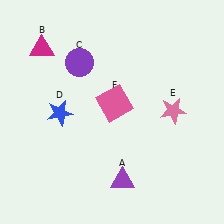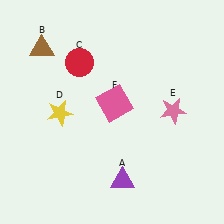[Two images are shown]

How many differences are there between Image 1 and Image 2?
There are 3 differences between the two images.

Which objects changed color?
B changed from magenta to brown. C changed from purple to red. D changed from blue to yellow.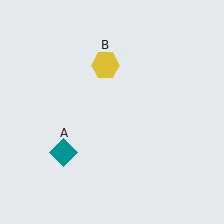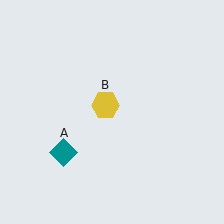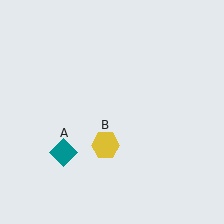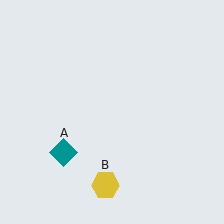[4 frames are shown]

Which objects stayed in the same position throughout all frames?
Teal diamond (object A) remained stationary.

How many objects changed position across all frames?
1 object changed position: yellow hexagon (object B).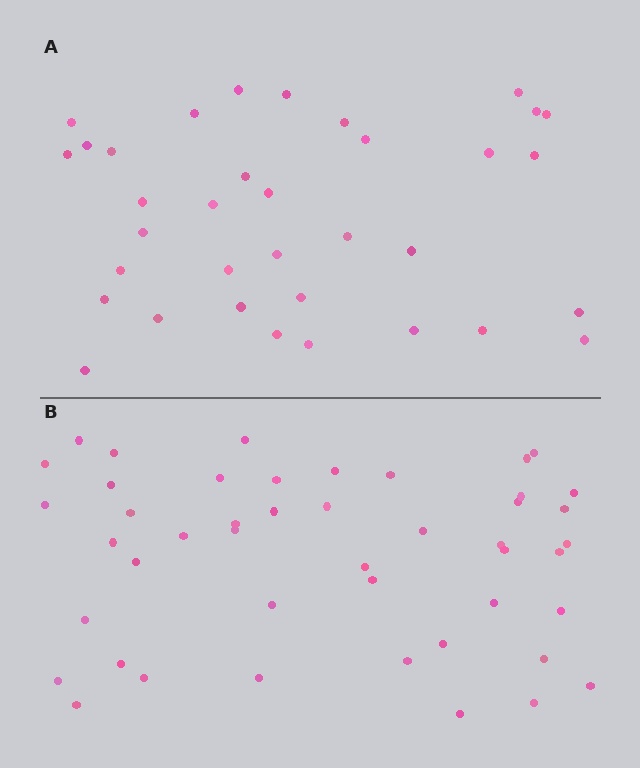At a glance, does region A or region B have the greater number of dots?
Region B (the bottom region) has more dots.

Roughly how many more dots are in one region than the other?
Region B has roughly 12 or so more dots than region A.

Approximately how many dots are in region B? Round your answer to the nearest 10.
About 50 dots. (The exact count is 46, which rounds to 50.)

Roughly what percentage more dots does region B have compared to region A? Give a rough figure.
About 30% more.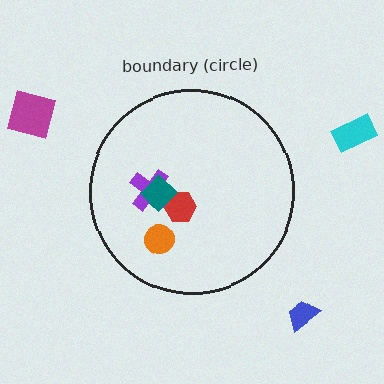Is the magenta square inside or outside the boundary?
Outside.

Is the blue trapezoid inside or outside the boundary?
Outside.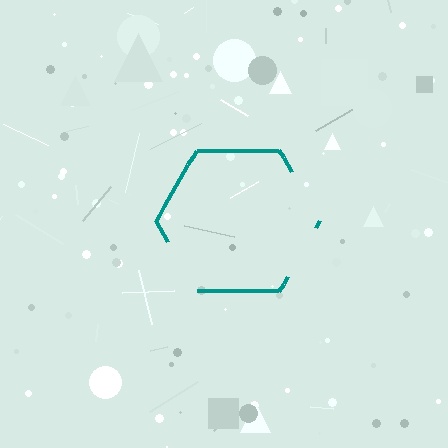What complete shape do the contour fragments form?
The contour fragments form a hexagon.